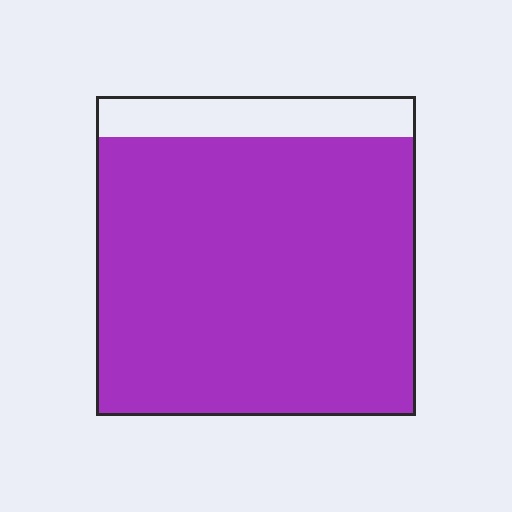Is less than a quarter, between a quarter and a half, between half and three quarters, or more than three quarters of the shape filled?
More than three quarters.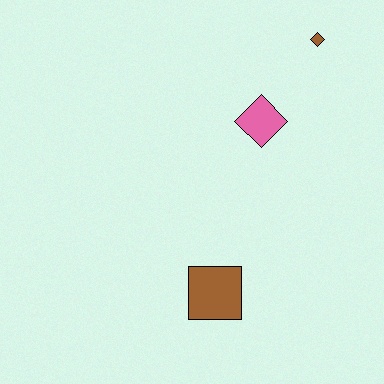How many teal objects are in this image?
There are no teal objects.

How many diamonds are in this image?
There are 2 diamonds.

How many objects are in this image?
There are 3 objects.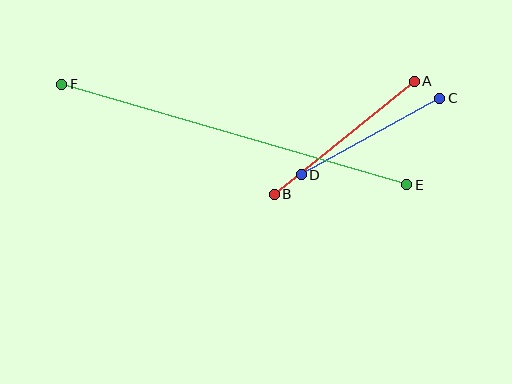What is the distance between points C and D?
The distance is approximately 158 pixels.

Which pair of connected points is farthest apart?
Points E and F are farthest apart.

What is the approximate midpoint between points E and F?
The midpoint is at approximately (234, 135) pixels.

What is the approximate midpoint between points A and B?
The midpoint is at approximately (344, 138) pixels.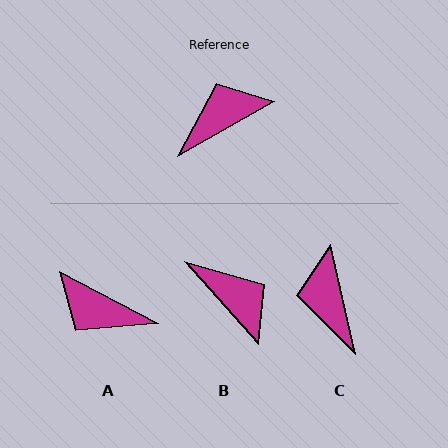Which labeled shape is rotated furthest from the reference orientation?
A, about 123 degrees away.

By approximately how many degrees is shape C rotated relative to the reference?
Approximately 73 degrees counter-clockwise.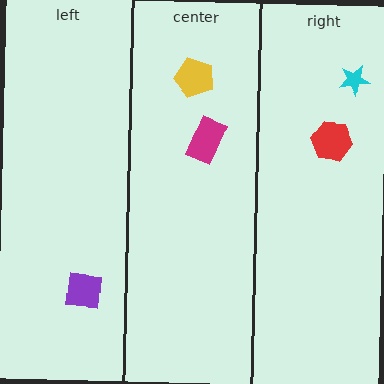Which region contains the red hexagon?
The right region.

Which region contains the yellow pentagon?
The center region.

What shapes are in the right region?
The cyan star, the red hexagon.